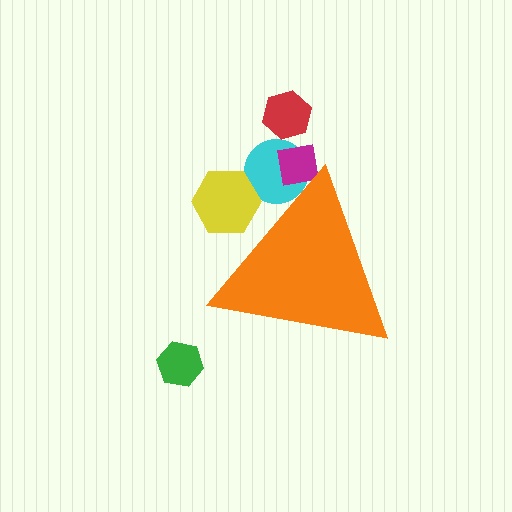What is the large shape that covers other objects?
An orange triangle.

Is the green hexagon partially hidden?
No, the green hexagon is fully visible.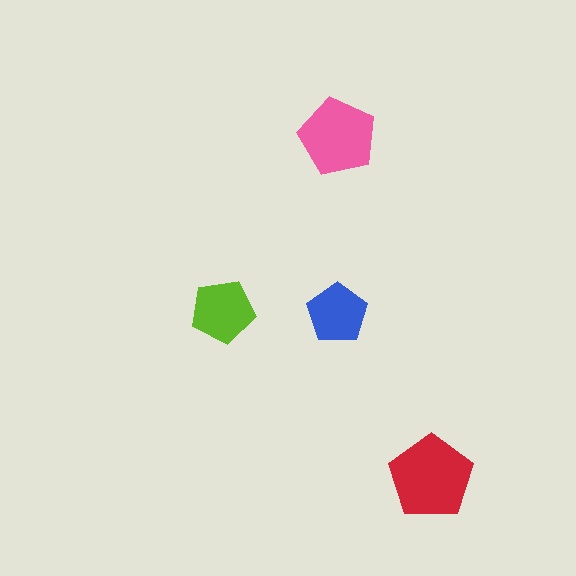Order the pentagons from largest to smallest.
the red one, the pink one, the lime one, the blue one.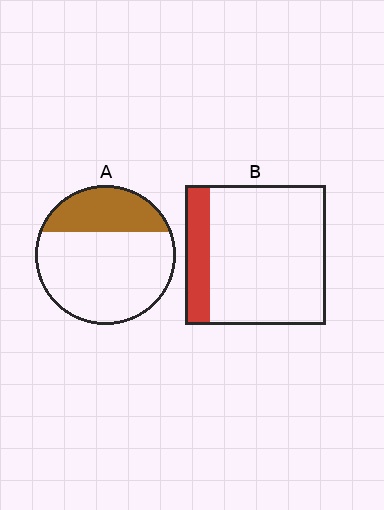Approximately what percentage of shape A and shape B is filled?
A is approximately 30% and B is approximately 20%.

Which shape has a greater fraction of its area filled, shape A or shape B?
Shape A.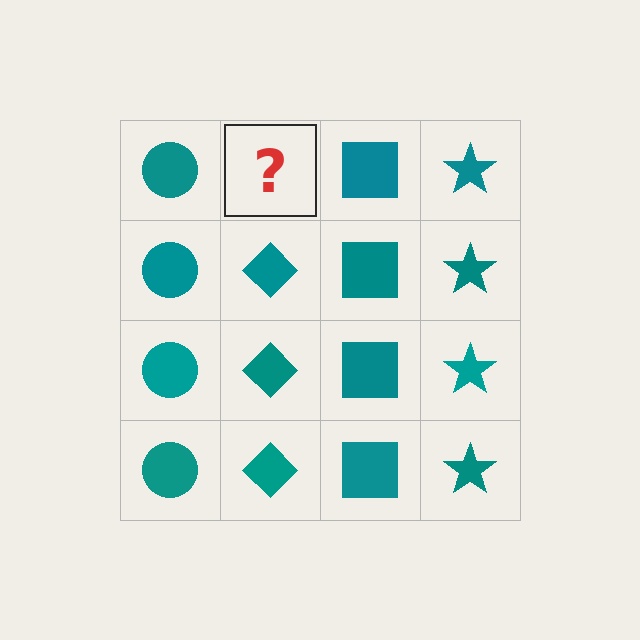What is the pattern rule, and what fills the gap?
The rule is that each column has a consistent shape. The gap should be filled with a teal diamond.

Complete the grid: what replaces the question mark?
The question mark should be replaced with a teal diamond.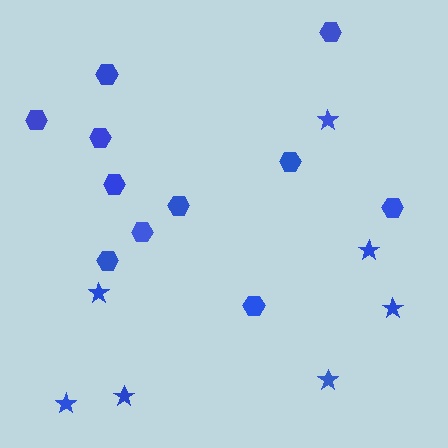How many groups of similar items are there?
There are 2 groups: one group of stars (7) and one group of hexagons (11).